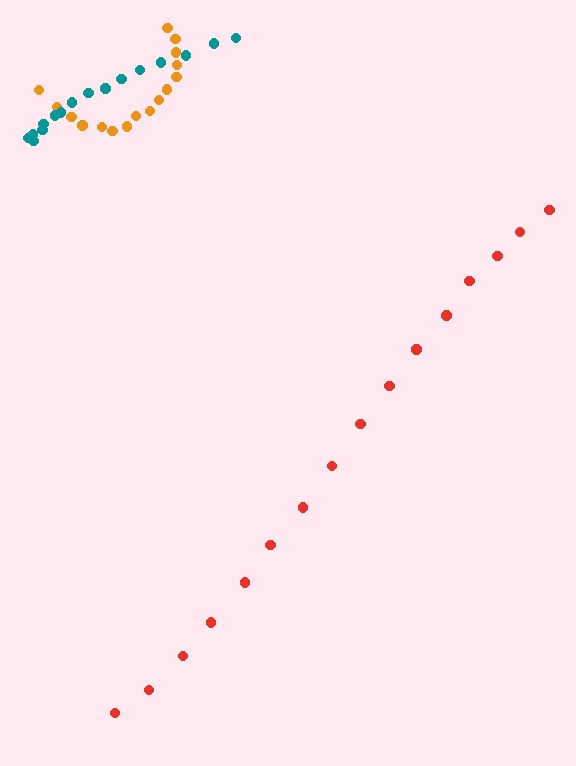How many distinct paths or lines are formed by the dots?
There are 3 distinct paths.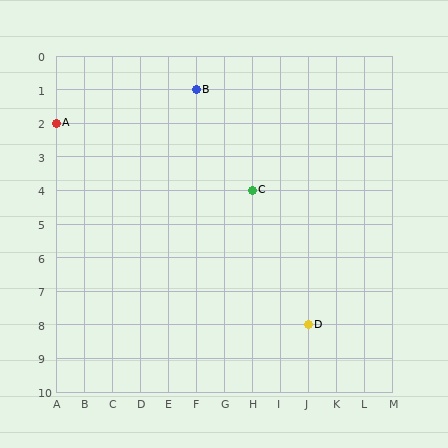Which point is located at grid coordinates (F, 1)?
Point B is at (F, 1).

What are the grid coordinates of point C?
Point C is at grid coordinates (H, 4).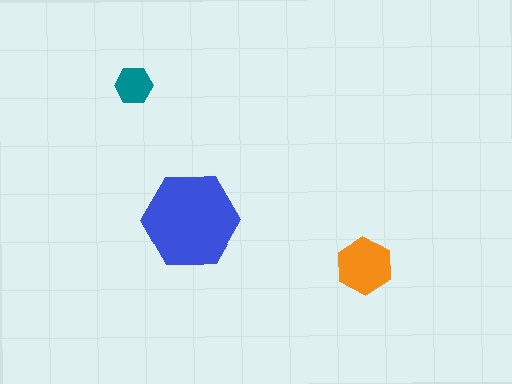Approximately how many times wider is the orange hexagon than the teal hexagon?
About 1.5 times wider.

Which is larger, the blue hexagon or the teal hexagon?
The blue one.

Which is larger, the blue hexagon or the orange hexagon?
The blue one.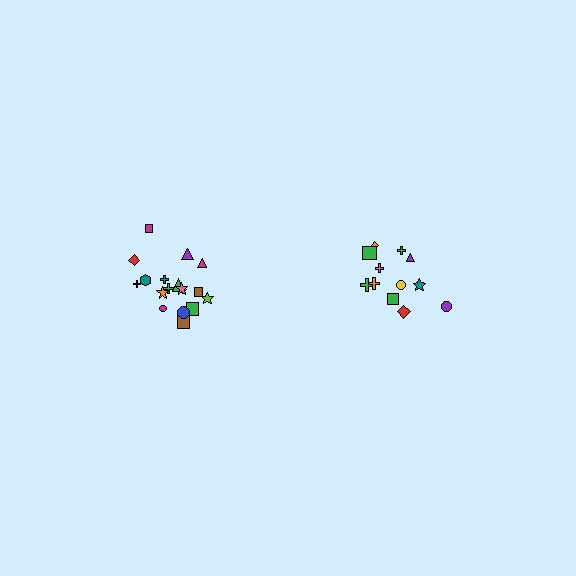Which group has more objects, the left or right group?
The left group.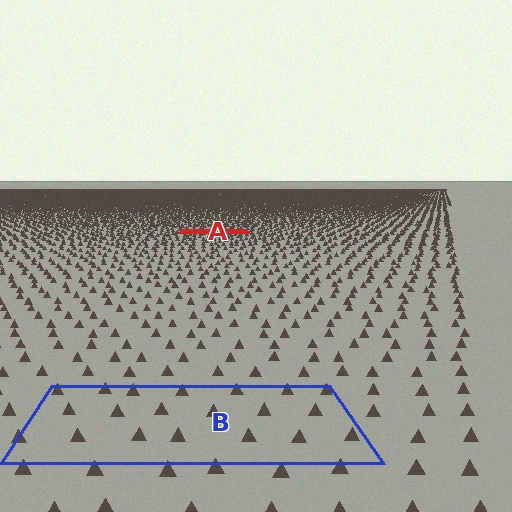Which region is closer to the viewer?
Region B is closer. The texture elements there are larger and more spread out.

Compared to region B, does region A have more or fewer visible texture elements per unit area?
Region A has more texture elements per unit area — they are packed more densely because it is farther away.